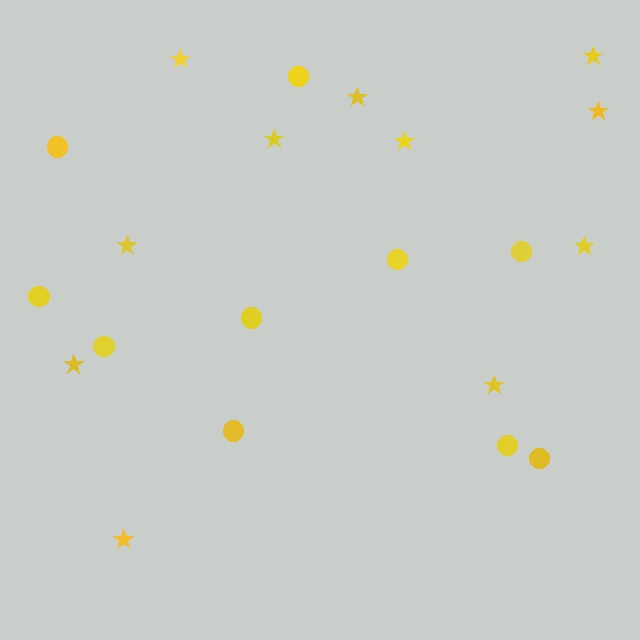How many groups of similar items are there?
There are 2 groups: one group of stars (11) and one group of circles (10).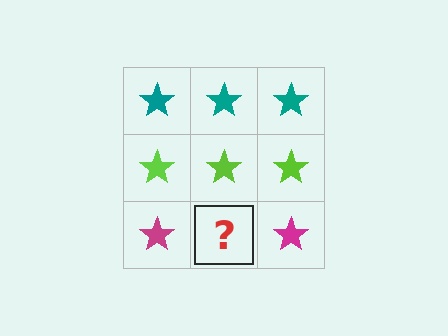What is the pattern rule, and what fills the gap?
The rule is that each row has a consistent color. The gap should be filled with a magenta star.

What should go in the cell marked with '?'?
The missing cell should contain a magenta star.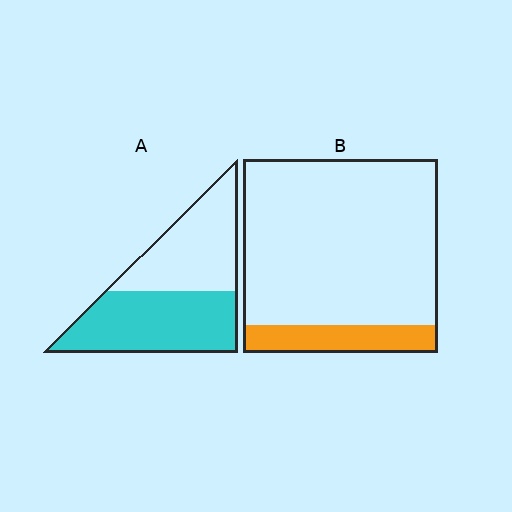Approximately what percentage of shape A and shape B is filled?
A is approximately 55% and B is approximately 15%.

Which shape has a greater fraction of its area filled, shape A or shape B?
Shape A.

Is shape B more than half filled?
No.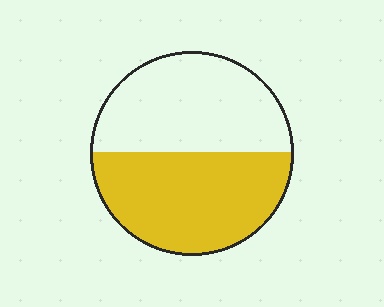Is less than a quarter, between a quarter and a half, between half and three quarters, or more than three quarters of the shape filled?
Between half and three quarters.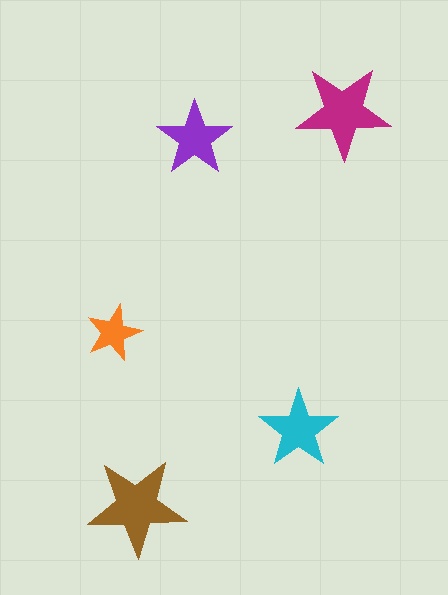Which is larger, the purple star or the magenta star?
The magenta one.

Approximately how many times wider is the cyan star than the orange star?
About 1.5 times wider.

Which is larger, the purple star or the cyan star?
The cyan one.